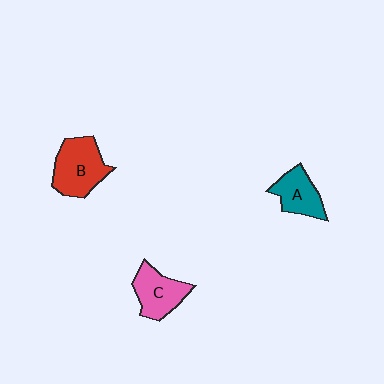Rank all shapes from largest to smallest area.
From largest to smallest: B (red), C (pink), A (teal).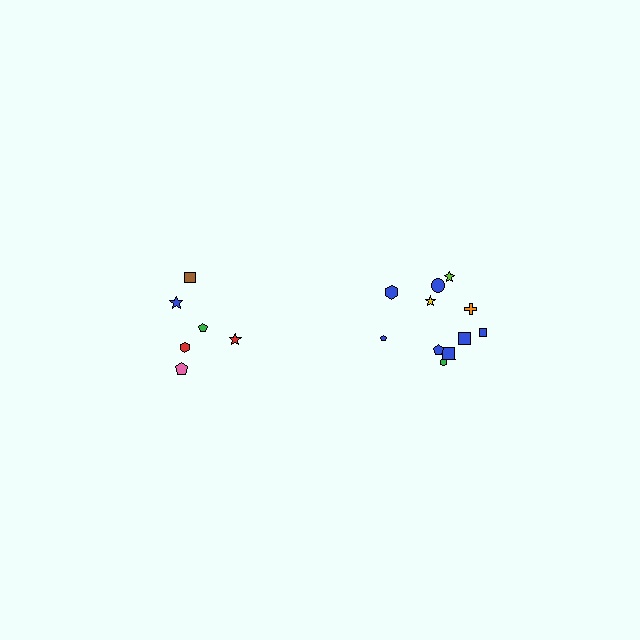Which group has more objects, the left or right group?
The right group.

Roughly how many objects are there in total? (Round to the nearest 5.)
Roughly 20 objects in total.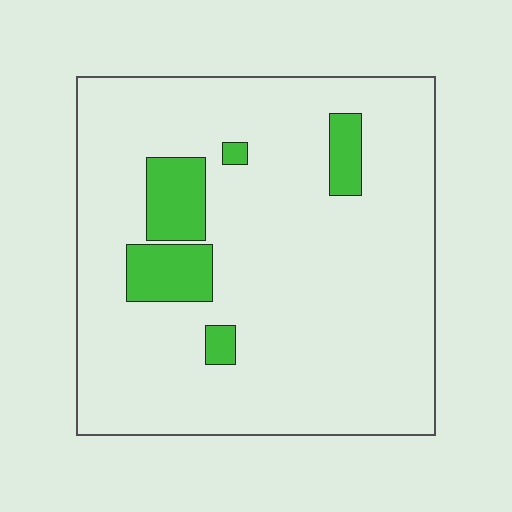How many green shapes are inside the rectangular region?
5.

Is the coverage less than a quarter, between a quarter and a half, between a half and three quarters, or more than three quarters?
Less than a quarter.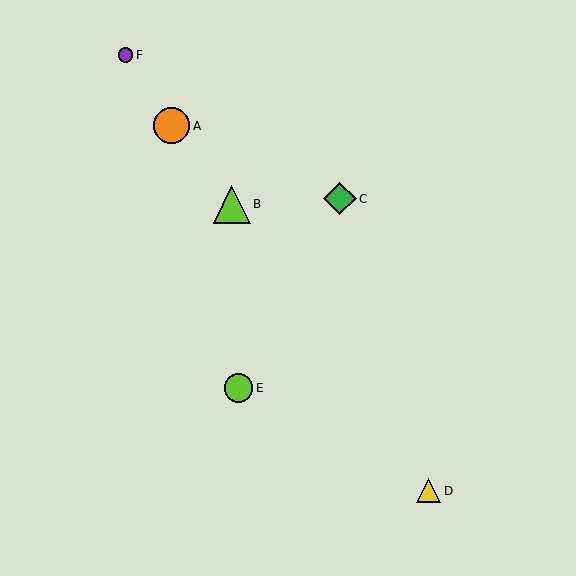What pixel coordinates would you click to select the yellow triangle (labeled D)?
Click at (429, 491) to select the yellow triangle D.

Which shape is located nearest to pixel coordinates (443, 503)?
The yellow triangle (labeled D) at (429, 491) is nearest to that location.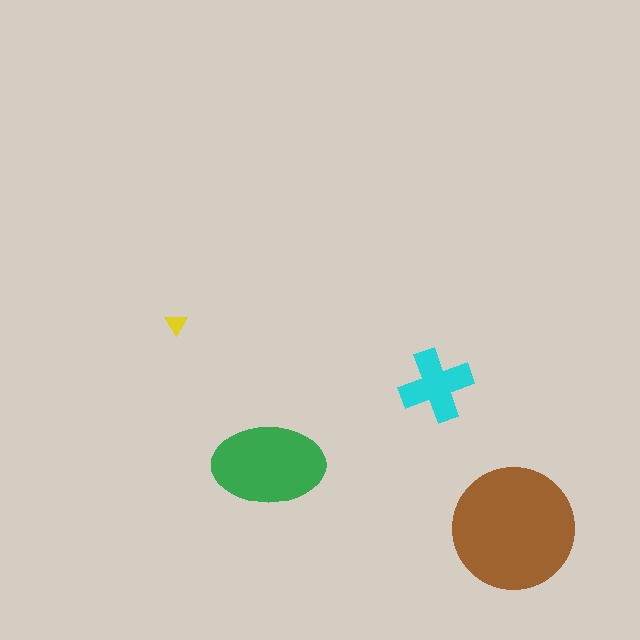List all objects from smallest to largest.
The yellow triangle, the cyan cross, the green ellipse, the brown circle.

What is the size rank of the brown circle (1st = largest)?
1st.